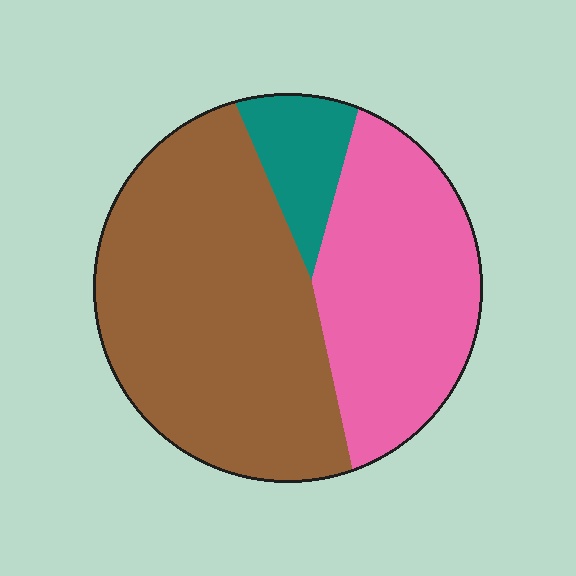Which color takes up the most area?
Brown, at roughly 55%.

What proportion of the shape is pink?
Pink takes up between a third and a half of the shape.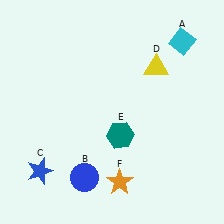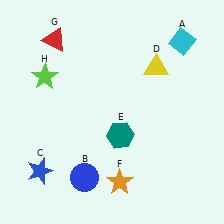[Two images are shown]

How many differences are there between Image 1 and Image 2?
There are 2 differences between the two images.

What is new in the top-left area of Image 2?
A lime star (H) was added in the top-left area of Image 2.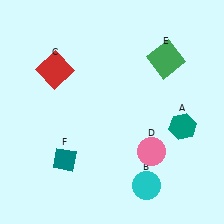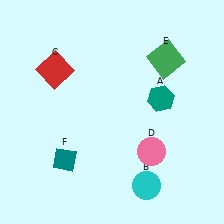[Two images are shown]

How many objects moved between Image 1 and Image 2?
1 object moved between the two images.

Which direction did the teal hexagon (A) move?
The teal hexagon (A) moved up.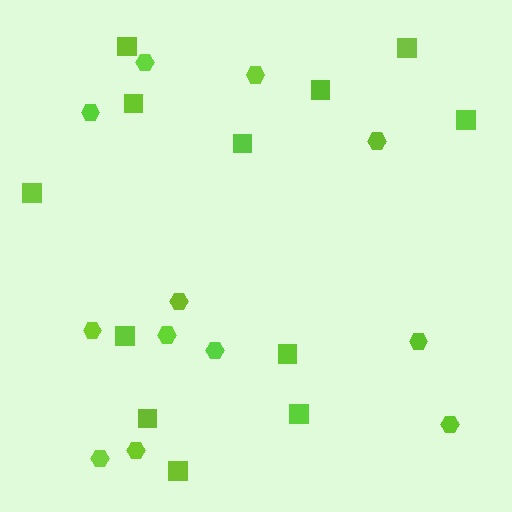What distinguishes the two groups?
There are 2 groups: one group of squares (12) and one group of hexagons (12).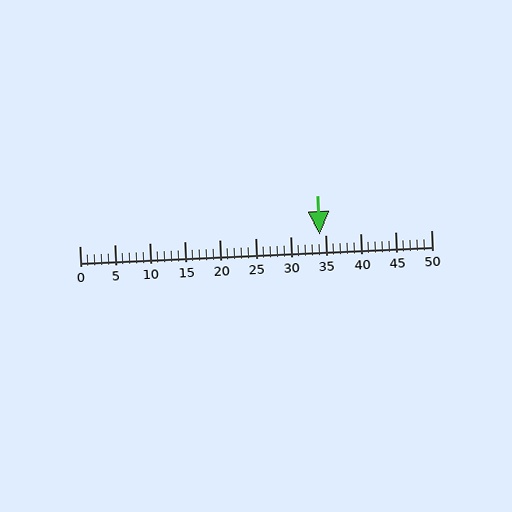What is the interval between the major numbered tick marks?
The major tick marks are spaced 5 units apart.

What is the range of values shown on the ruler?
The ruler shows values from 0 to 50.